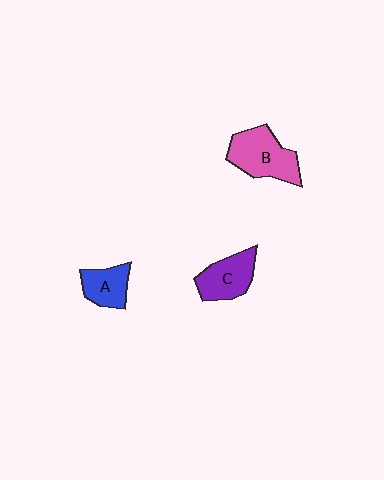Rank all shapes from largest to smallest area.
From largest to smallest: B (pink), C (purple), A (blue).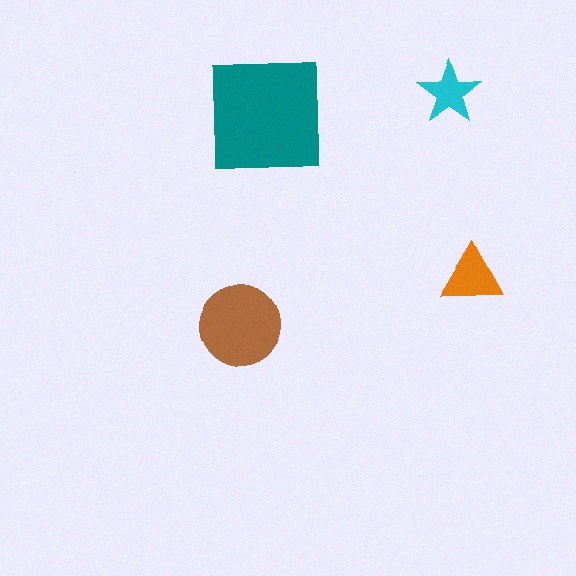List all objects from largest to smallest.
The teal square, the brown circle, the orange triangle, the cyan star.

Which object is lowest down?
The brown circle is bottommost.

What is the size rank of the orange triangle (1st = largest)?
3rd.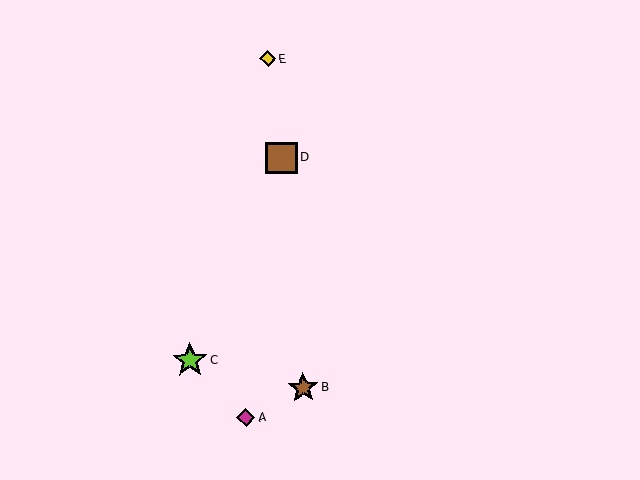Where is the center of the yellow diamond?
The center of the yellow diamond is at (268, 59).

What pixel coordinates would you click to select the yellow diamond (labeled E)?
Click at (268, 59) to select the yellow diamond E.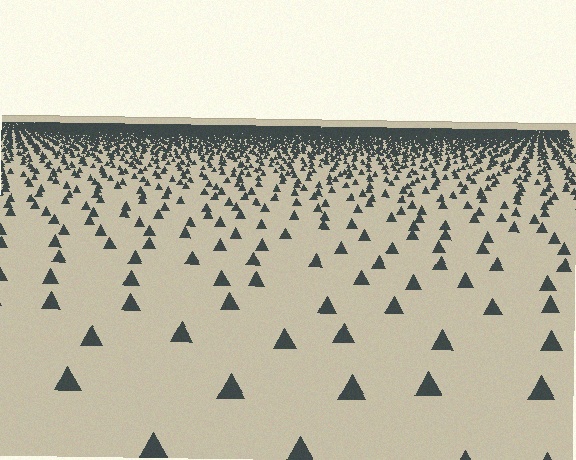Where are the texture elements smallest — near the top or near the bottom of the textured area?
Near the top.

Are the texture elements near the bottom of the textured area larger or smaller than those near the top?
Larger. Near the bottom, elements are closer to the viewer and appear at a bigger on-screen size.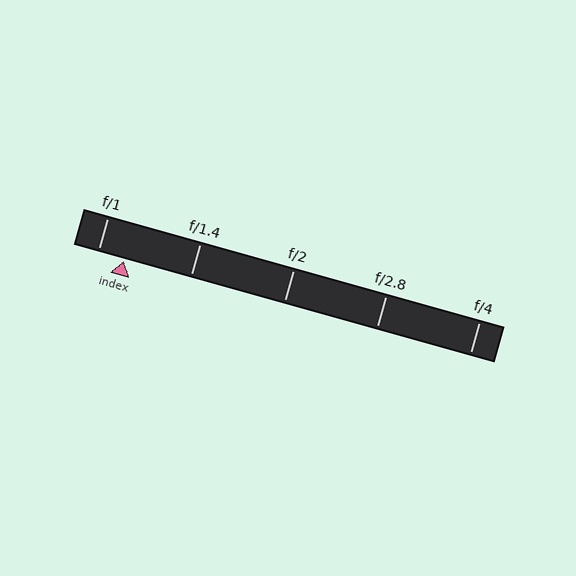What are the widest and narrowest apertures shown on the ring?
The widest aperture shown is f/1 and the narrowest is f/4.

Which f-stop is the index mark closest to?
The index mark is closest to f/1.